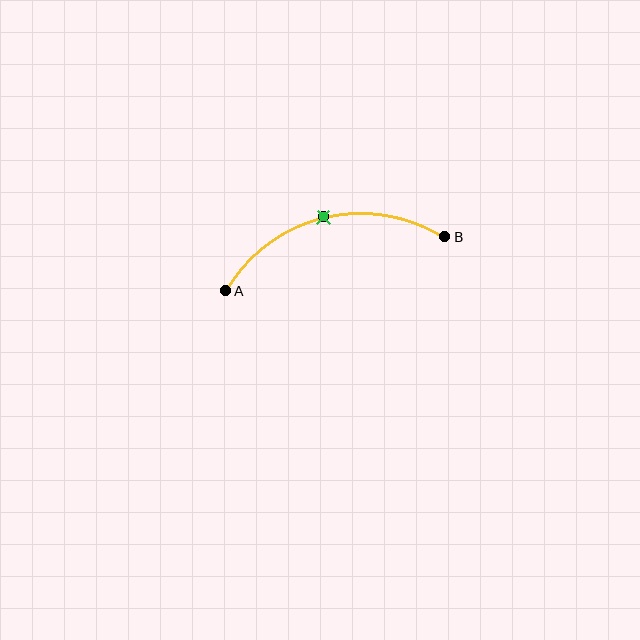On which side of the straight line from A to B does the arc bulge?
The arc bulges above the straight line connecting A and B.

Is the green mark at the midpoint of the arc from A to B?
Yes. The green mark lies on the arc at equal arc-length from both A and B — it is the arc midpoint.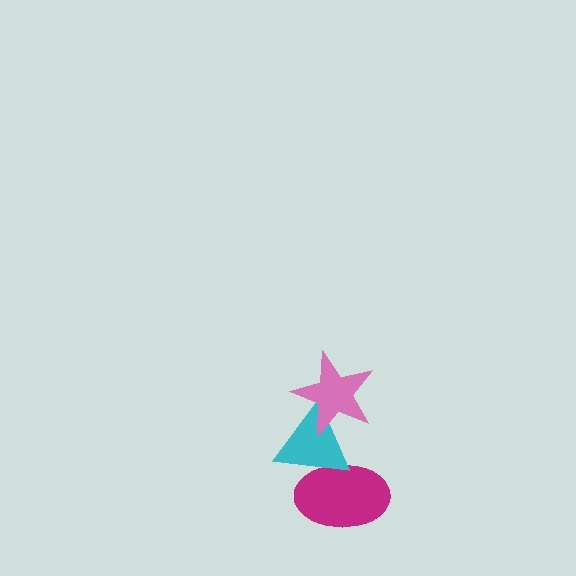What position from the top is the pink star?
The pink star is 1st from the top.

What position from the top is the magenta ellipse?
The magenta ellipse is 3rd from the top.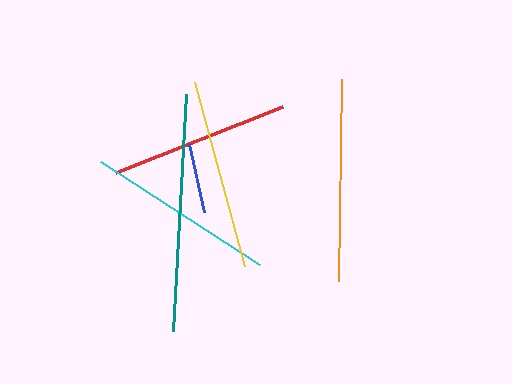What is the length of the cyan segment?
The cyan segment is approximately 190 pixels long.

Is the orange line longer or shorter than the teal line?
The teal line is longer than the orange line.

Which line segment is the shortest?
The blue line is the shortest at approximately 70 pixels.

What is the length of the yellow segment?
The yellow segment is approximately 190 pixels long.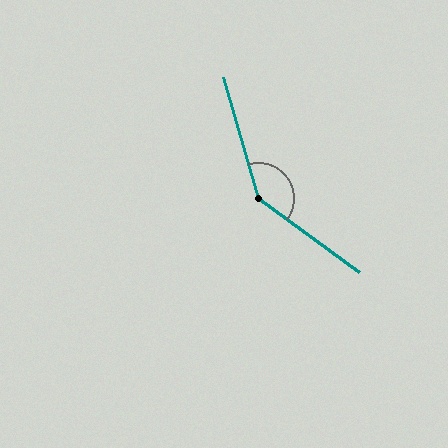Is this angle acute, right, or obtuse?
It is obtuse.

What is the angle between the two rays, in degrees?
Approximately 142 degrees.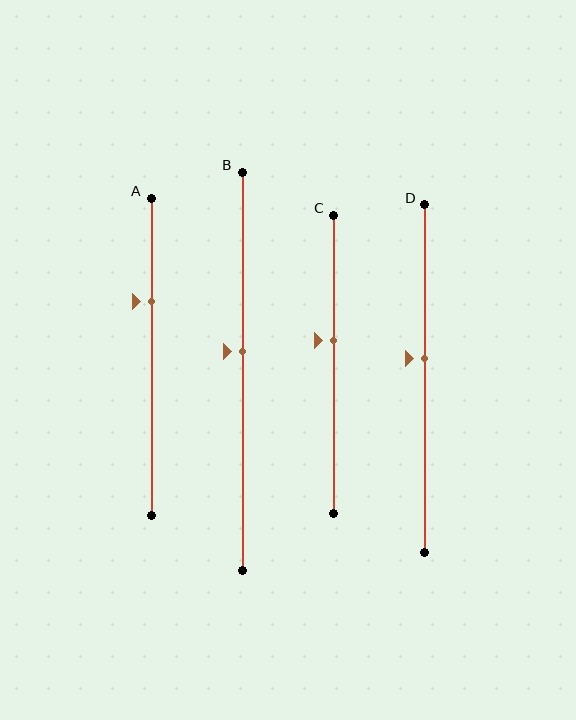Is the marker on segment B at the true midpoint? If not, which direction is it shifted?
No, the marker on segment B is shifted upward by about 5% of the segment length.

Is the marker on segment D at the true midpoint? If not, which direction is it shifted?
No, the marker on segment D is shifted upward by about 6% of the segment length.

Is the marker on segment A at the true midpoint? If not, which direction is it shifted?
No, the marker on segment A is shifted upward by about 18% of the segment length.